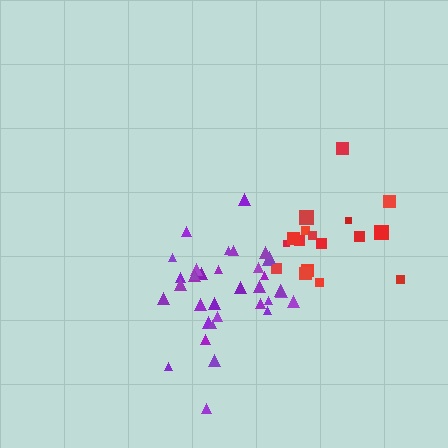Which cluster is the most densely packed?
Purple.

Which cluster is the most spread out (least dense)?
Red.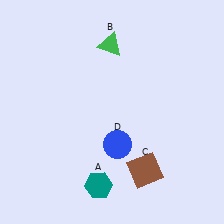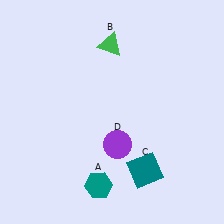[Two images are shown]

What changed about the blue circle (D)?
In Image 1, D is blue. In Image 2, it changed to purple.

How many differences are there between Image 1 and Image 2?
There are 2 differences between the two images.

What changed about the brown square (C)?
In Image 1, C is brown. In Image 2, it changed to teal.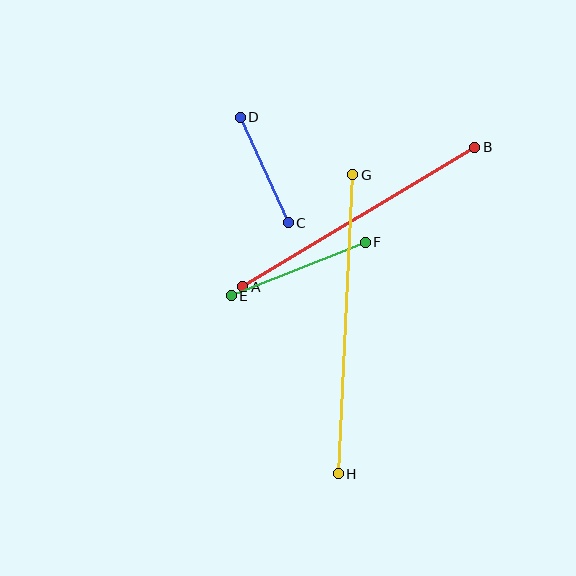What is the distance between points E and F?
The distance is approximately 144 pixels.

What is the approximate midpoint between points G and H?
The midpoint is at approximately (346, 324) pixels.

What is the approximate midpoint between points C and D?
The midpoint is at approximately (264, 170) pixels.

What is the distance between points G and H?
The distance is approximately 299 pixels.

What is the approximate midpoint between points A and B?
The midpoint is at approximately (359, 217) pixels.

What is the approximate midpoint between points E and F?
The midpoint is at approximately (298, 269) pixels.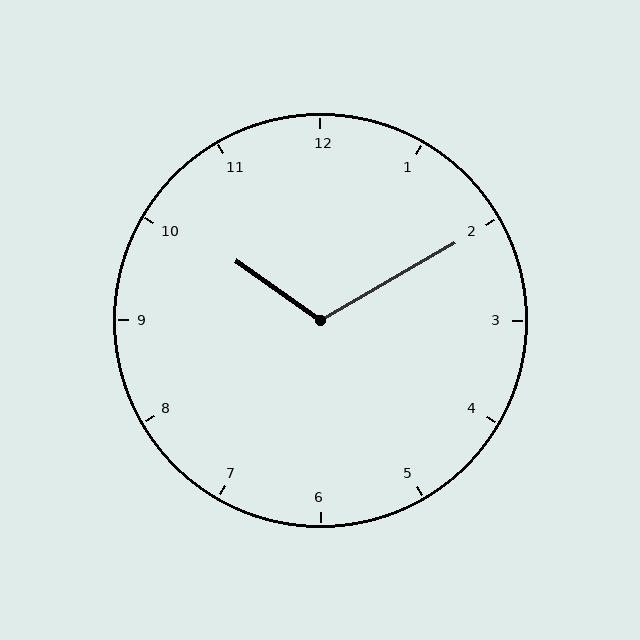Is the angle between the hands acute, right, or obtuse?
It is obtuse.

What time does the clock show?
10:10.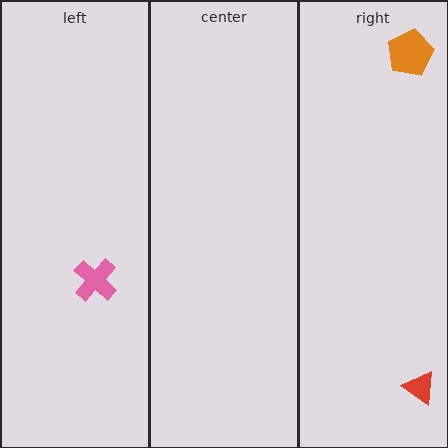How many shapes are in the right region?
2.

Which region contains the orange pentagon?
The right region.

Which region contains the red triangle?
The right region.